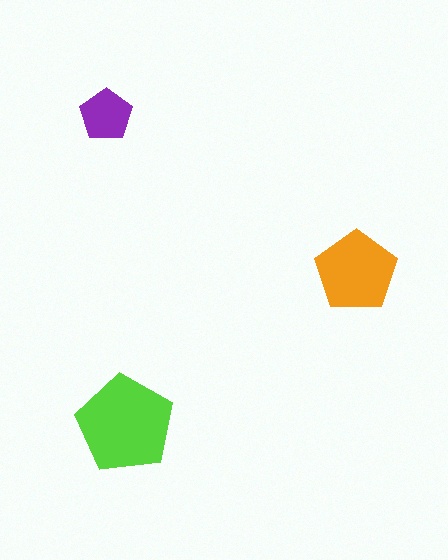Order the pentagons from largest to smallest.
the lime one, the orange one, the purple one.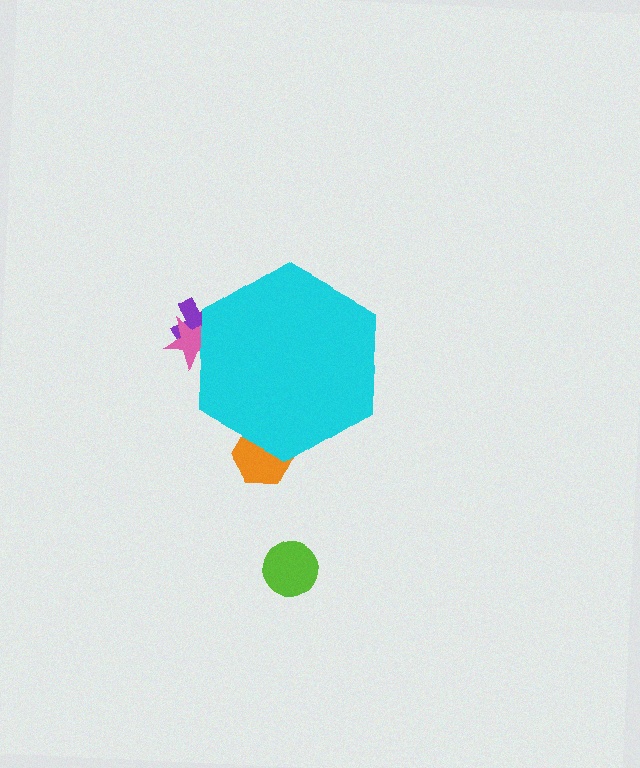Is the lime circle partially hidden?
No, the lime circle is fully visible.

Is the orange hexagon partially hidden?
Yes, the orange hexagon is partially hidden behind the cyan hexagon.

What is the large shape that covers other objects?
A cyan hexagon.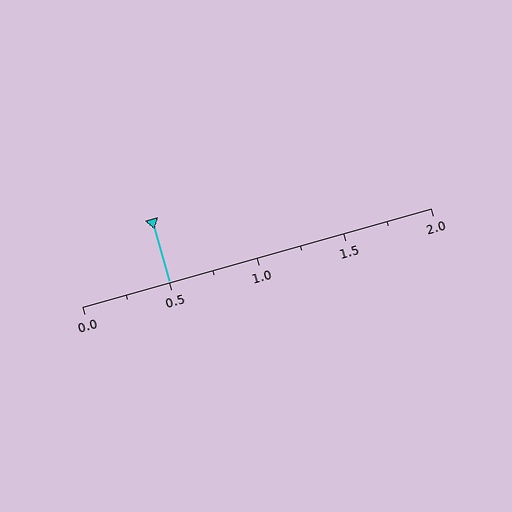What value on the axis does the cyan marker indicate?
The marker indicates approximately 0.5.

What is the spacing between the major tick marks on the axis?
The major ticks are spaced 0.5 apart.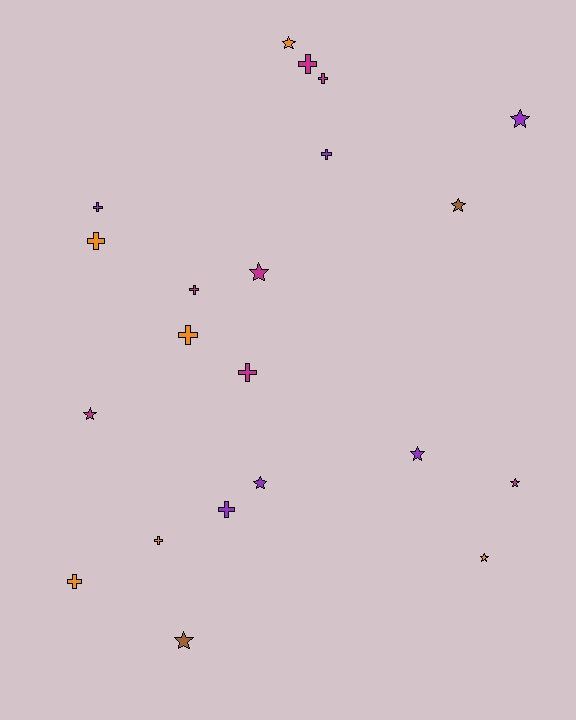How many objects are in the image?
There are 21 objects.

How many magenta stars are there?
There are 3 magenta stars.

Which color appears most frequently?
Magenta, with 7 objects.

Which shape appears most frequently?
Cross, with 11 objects.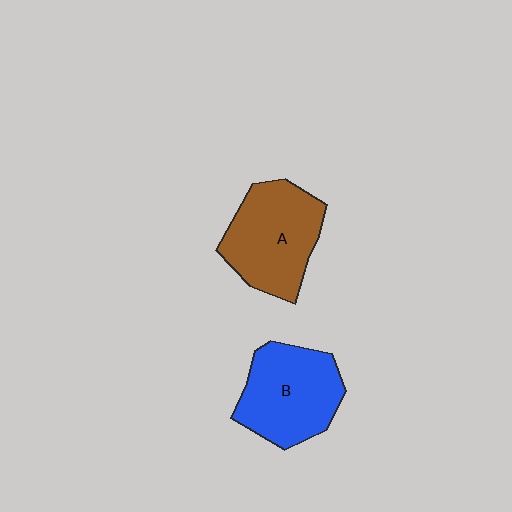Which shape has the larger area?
Shape A (brown).